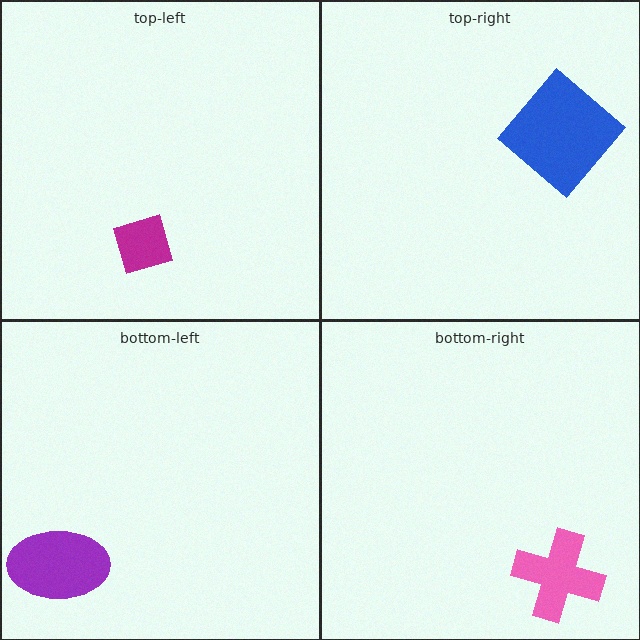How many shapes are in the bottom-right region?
1.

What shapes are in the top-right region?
The blue diamond.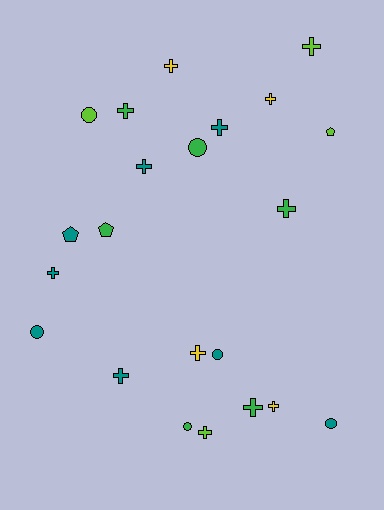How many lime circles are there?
There is 1 lime circle.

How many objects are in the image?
There are 22 objects.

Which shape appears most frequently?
Cross, with 13 objects.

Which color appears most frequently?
Teal, with 8 objects.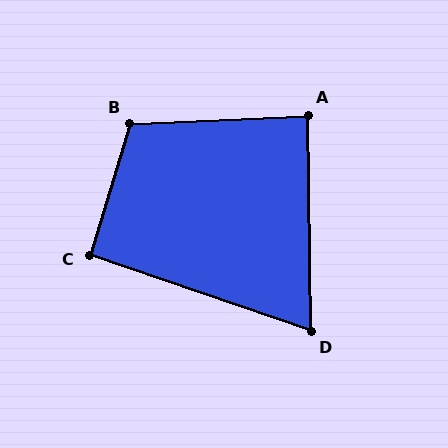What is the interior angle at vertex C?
Approximately 92 degrees (approximately right).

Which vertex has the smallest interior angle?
D, at approximately 70 degrees.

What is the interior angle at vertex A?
Approximately 88 degrees (approximately right).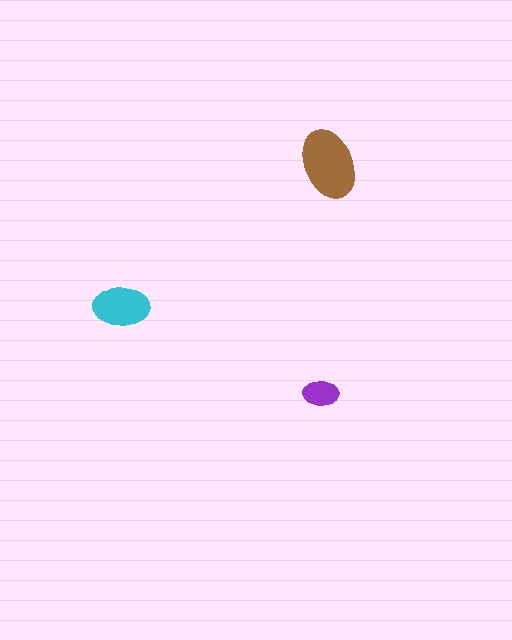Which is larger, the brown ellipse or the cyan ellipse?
The brown one.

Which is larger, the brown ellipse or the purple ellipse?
The brown one.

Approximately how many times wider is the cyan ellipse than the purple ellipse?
About 1.5 times wider.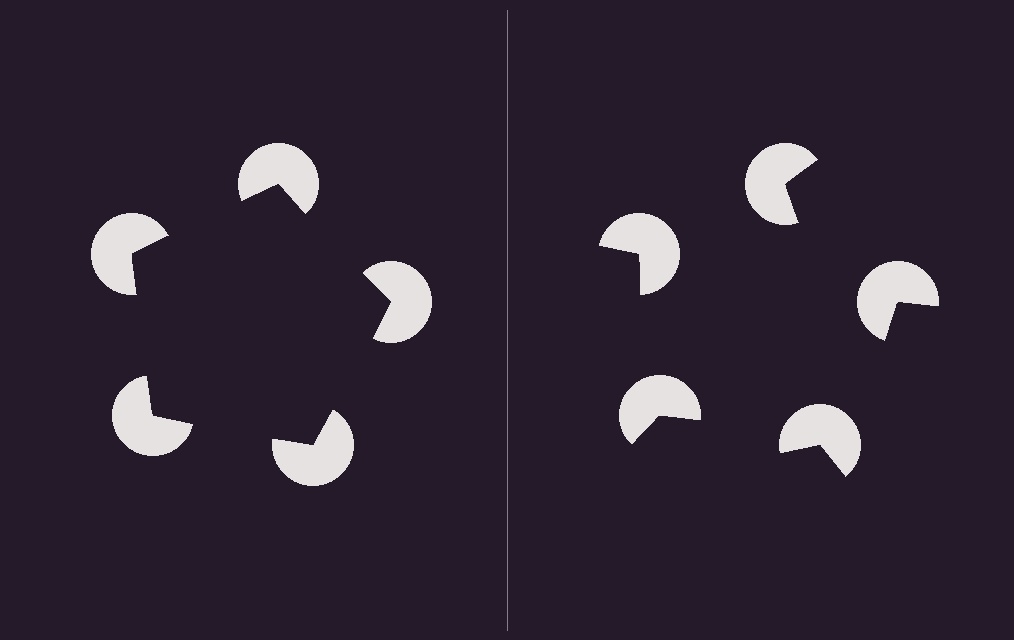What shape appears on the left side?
An illusory pentagon.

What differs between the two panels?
The pac-man discs are positioned identically on both sides; only the wedge orientations differ. On the left they align to a pentagon; on the right they are misaligned.